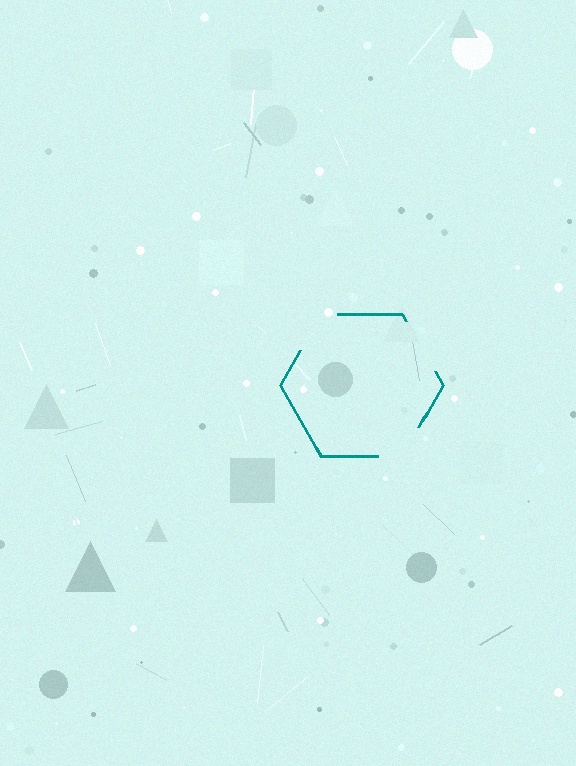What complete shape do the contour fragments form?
The contour fragments form a hexagon.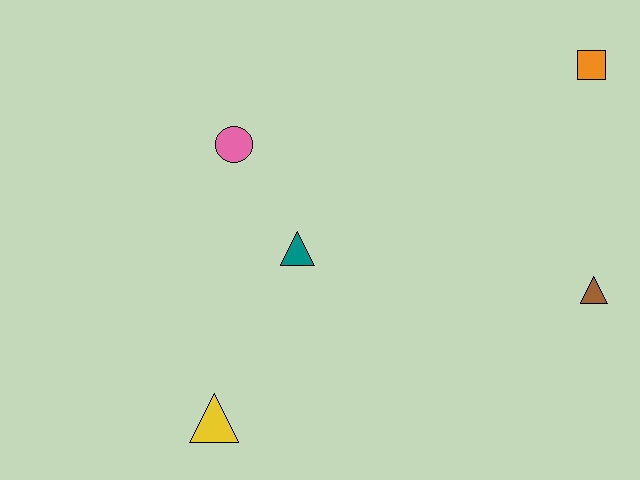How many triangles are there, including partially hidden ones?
There are 3 triangles.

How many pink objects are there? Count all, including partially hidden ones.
There is 1 pink object.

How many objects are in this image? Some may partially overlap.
There are 5 objects.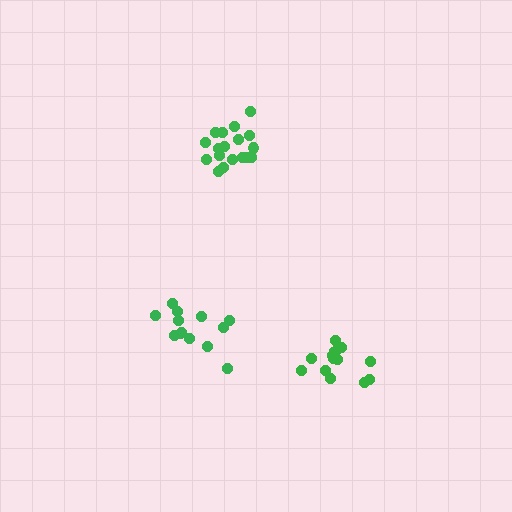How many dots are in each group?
Group 1: 13 dots, Group 2: 13 dots, Group 3: 18 dots (44 total).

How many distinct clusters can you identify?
There are 3 distinct clusters.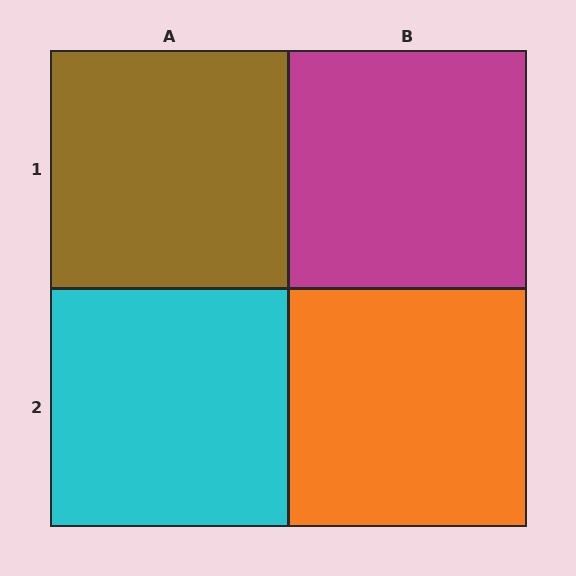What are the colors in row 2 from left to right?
Cyan, orange.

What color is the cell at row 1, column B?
Magenta.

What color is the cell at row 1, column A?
Brown.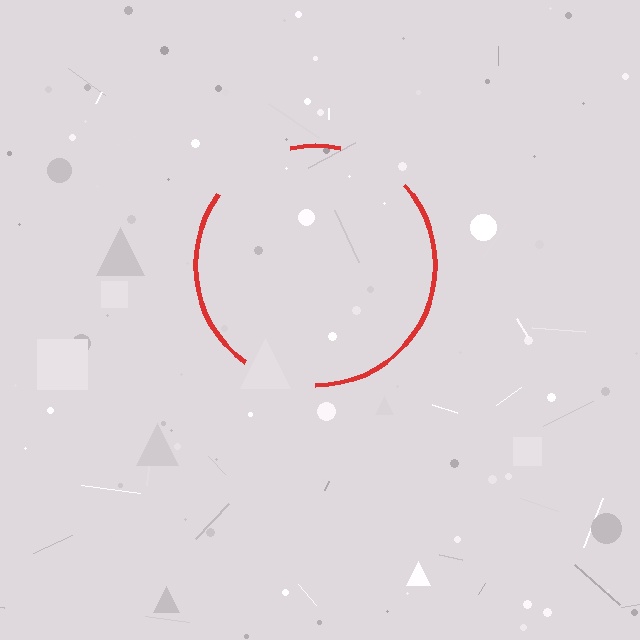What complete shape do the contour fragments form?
The contour fragments form a circle.